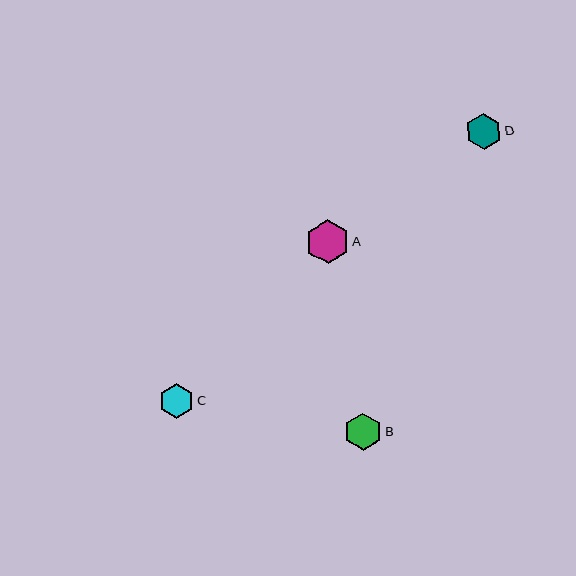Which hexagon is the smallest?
Hexagon C is the smallest with a size of approximately 35 pixels.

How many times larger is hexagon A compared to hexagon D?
Hexagon A is approximately 1.2 times the size of hexagon D.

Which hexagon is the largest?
Hexagon A is the largest with a size of approximately 43 pixels.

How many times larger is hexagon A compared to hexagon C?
Hexagon A is approximately 1.2 times the size of hexagon C.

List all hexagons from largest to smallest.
From largest to smallest: A, B, D, C.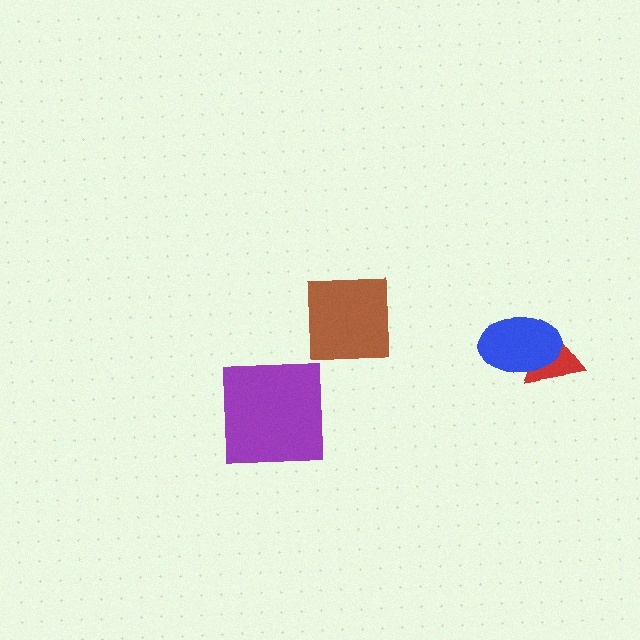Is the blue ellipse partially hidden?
No, no other shape covers it.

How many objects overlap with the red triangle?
1 object overlaps with the red triangle.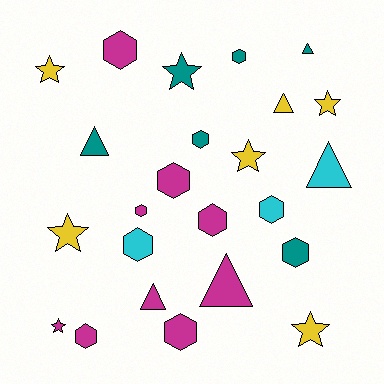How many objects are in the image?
There are 24 objects.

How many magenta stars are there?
There is 1 magenta star.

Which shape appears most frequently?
Hexagon, with 11 objects.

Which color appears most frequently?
Magenta, with 9 objects.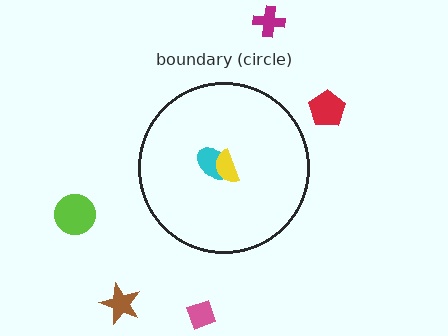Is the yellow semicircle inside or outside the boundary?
Inside.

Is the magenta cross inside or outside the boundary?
Outside.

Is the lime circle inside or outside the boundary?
Outside.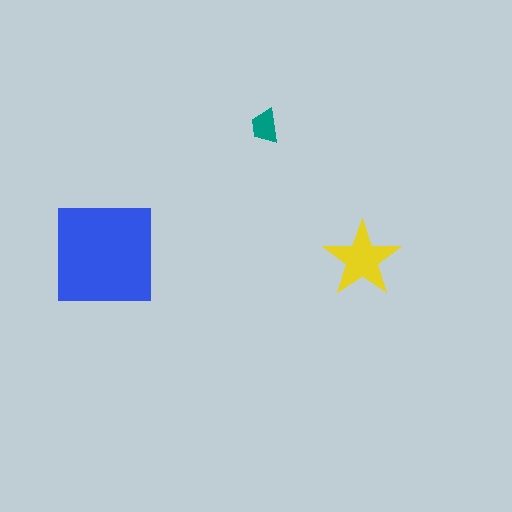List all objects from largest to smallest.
The blue square, the yellow star, the teal trapezoid.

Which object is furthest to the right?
The yellow star is rightmost.